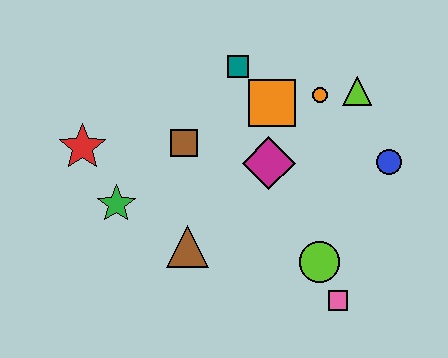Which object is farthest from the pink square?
The red star is farthest from the pink square.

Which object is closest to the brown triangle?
The green star is closest to the brown triangle.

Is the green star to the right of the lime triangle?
No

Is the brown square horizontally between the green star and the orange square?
Yes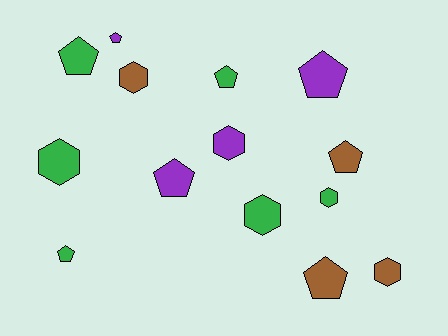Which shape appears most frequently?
Pentagon, with 8 objects.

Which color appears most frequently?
Green, with 6 objects.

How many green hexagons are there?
There are 3 green hexagons.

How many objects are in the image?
There are 14 objects.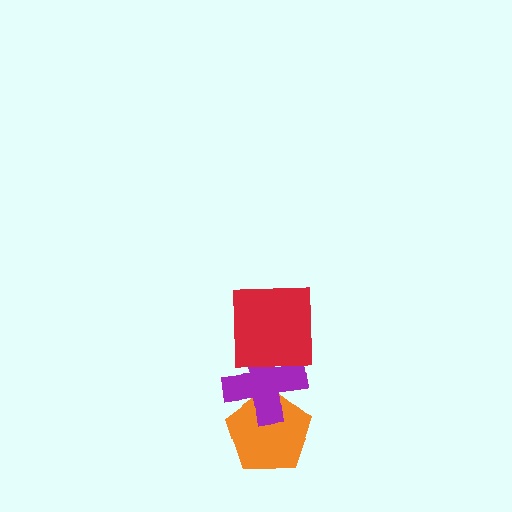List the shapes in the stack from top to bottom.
From top to bottom: the red square, the purple cross, the orange pentagon.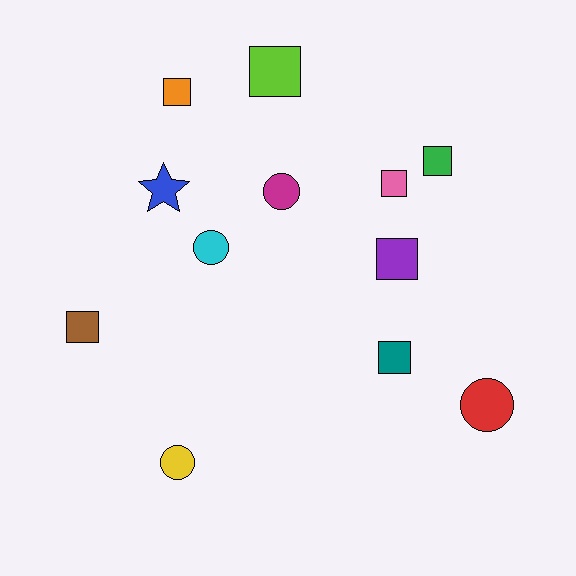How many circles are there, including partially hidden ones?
There are 4 circles.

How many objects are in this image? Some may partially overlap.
There are 12 objects.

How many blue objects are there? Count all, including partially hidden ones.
There is 1 blue object.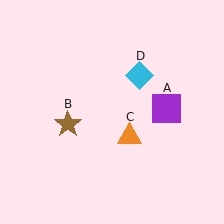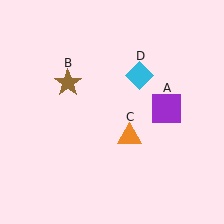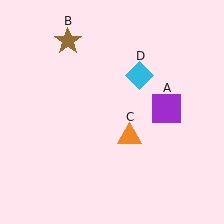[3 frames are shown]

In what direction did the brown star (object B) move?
The brown star (object B) moved up.